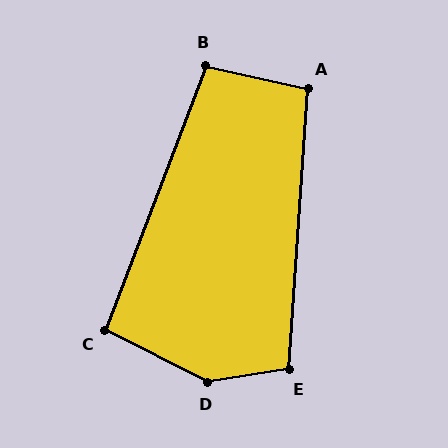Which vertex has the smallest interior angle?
C, at approximately 96 degrees.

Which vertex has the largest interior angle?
D, at approximately 144 degrees.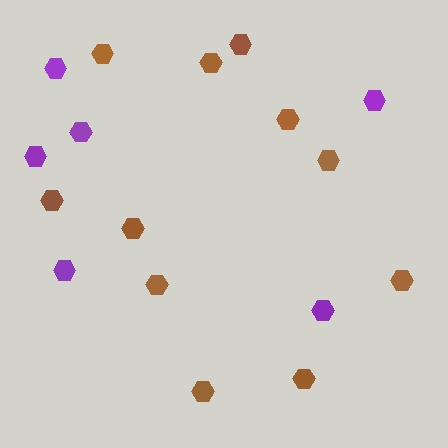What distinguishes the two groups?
There are 2 groups: one group of brown hexagons (11) and one group of purple hexagons (6).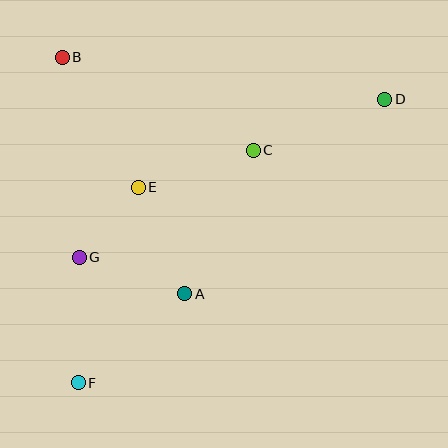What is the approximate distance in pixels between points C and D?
The distance between C and D is approximately 141 pixels.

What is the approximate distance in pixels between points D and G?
The distance between D and G is approximately 344 pixels.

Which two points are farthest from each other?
Points D and F are farthest from each other.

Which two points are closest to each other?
Points E and G are closest to each other.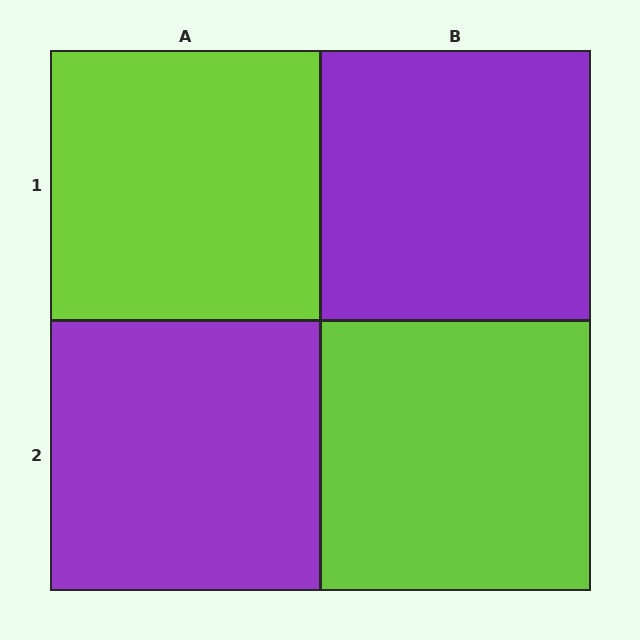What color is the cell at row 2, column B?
Lime.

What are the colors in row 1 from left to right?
Lime, purple.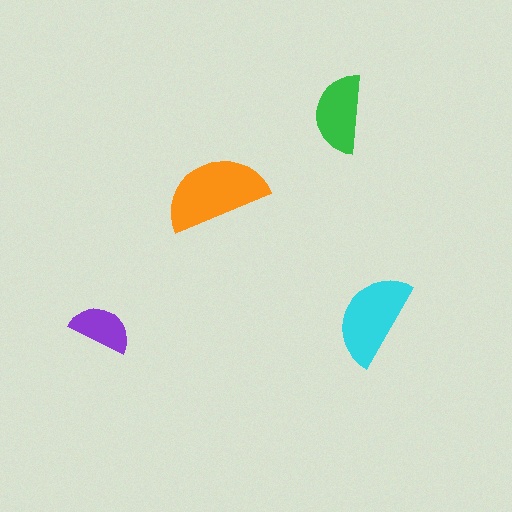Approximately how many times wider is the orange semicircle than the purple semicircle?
About 1.5 times wider.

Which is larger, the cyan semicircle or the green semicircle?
The cyan one.